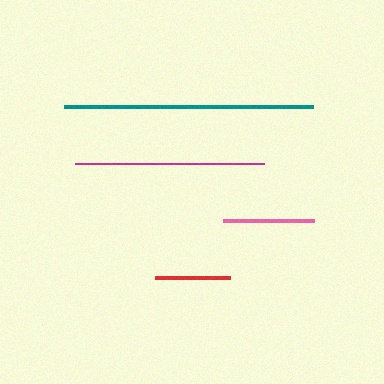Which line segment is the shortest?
The red line is the shortest at approximately 75 pixels.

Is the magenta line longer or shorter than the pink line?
The magenta line is longer than the pink line.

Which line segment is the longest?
The teal line is the longest at approximately 249 pixels.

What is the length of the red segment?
The red segment is approximately 75 pixels long.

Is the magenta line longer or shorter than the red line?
The magenta line is longer than the red line.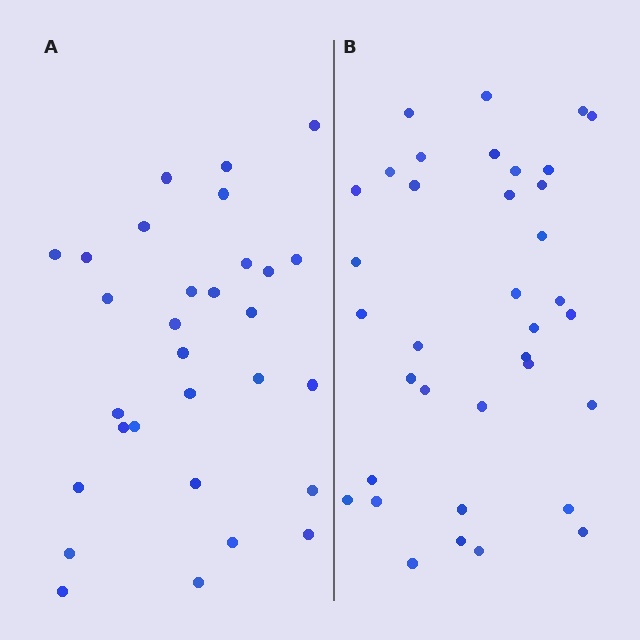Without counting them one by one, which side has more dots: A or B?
Region B (the right region) has more dots.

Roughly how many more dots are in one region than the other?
Region B has about 6 more dots than region A.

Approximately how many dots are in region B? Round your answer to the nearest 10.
About 40 dots. (The exact count is 36, which rounds to 40.)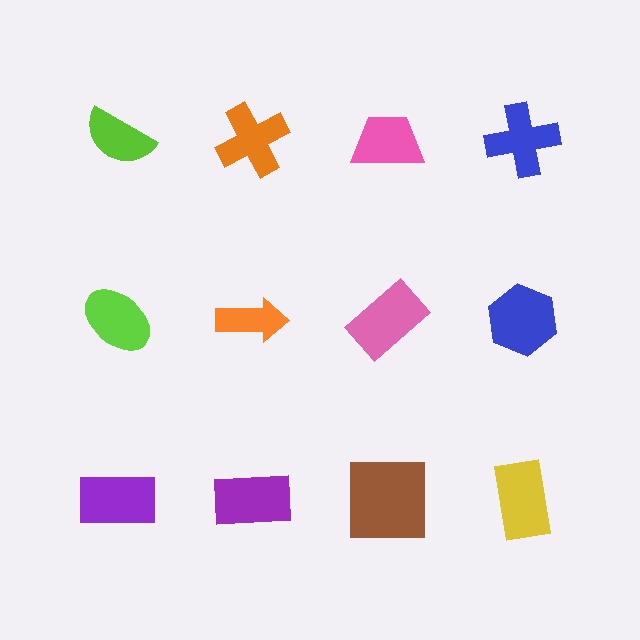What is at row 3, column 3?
A brown square.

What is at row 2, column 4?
A blue hexagon.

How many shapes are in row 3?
4 shapes.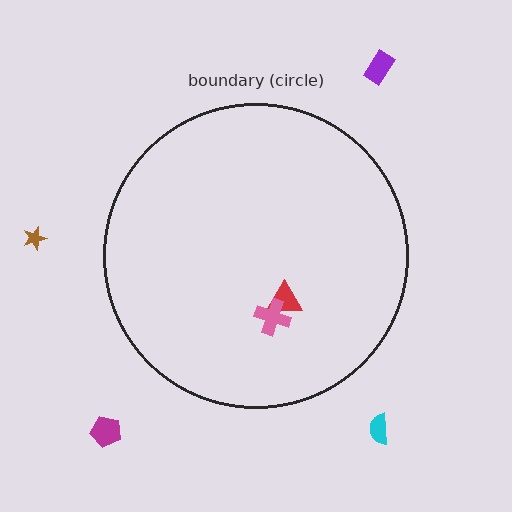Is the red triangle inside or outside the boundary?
Inside.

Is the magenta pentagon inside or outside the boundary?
Outside.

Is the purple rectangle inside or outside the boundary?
Outside.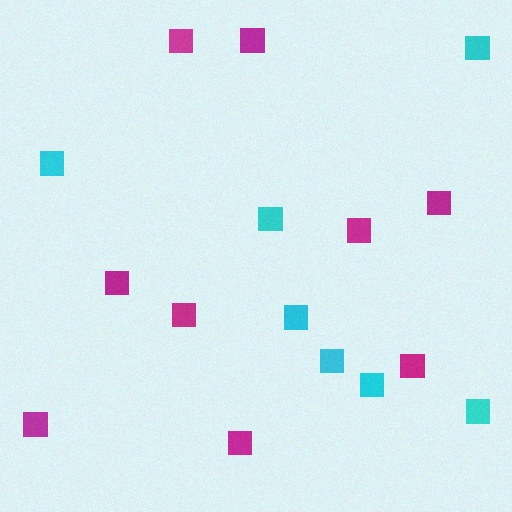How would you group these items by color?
There are 2 groups: one group of magenta squares (9) and one group of cyan squares (7).